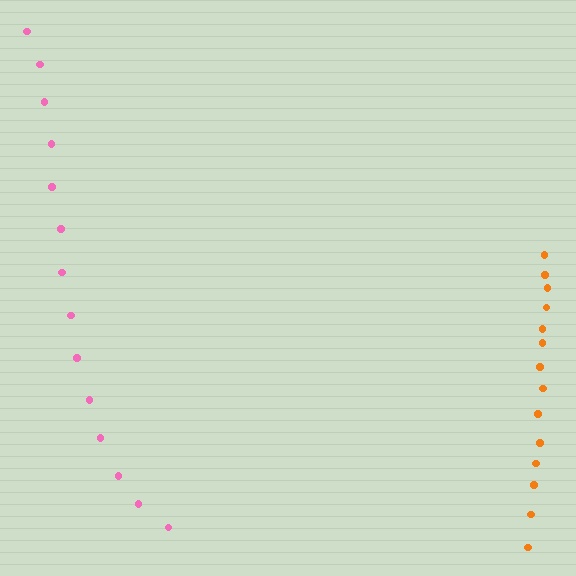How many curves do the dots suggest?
There are 2 distinct paths.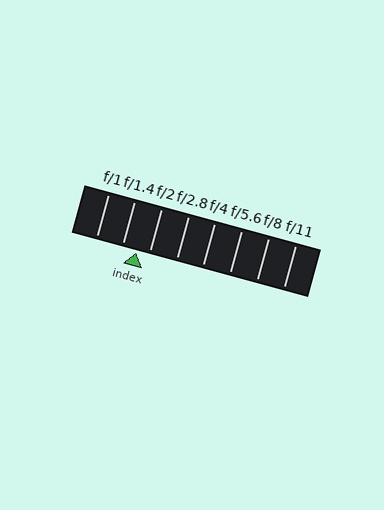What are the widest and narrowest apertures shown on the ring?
The widest aperture shown is f/1 and the narrowest is f/11.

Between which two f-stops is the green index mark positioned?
The index mark is between f/1.4 and f/2.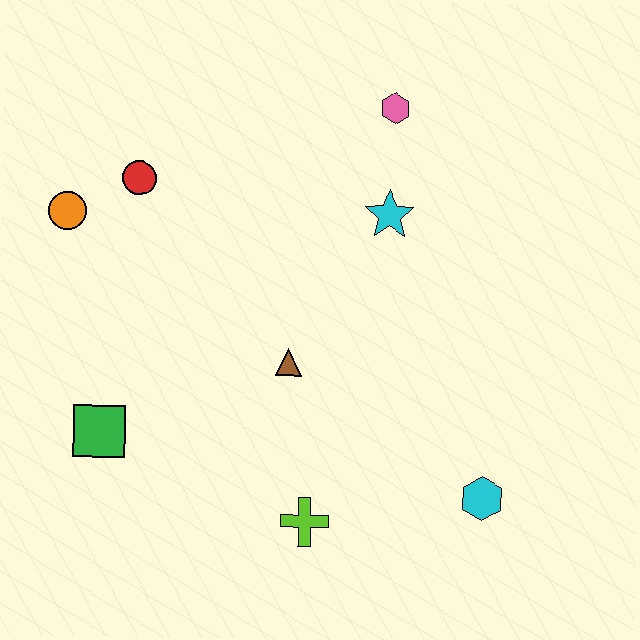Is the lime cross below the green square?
Yes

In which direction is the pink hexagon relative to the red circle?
The pink hexagon is to the right of the red circle.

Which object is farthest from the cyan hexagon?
The orange circle is farthest from the cyan hexagon.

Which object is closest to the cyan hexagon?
The lime cross is closest to the cyan hexagon.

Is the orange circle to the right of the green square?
No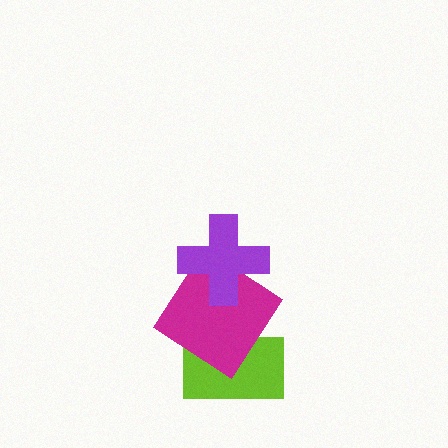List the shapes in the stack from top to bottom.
From top to bottom: the purple cross, the magenta diamond, the lime rectangle.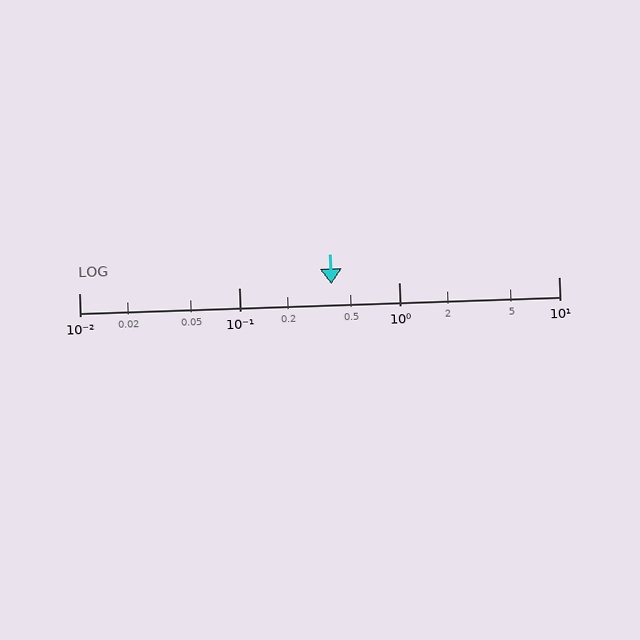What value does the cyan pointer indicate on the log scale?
The pointer indicates approximately 0.38.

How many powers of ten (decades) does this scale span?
The scale spans 3 decades, from 0.01 to 10.